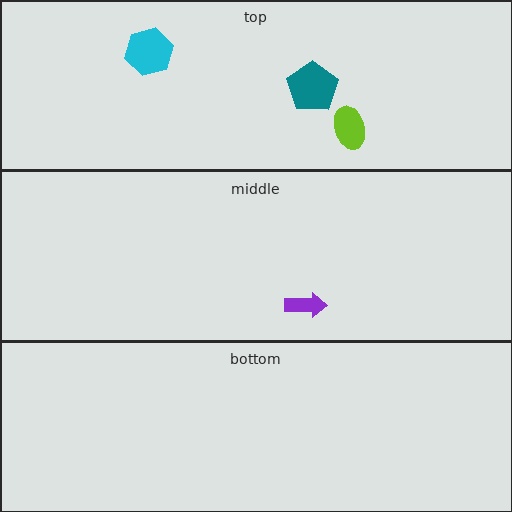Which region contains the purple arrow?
The middle region.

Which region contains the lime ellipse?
The top region.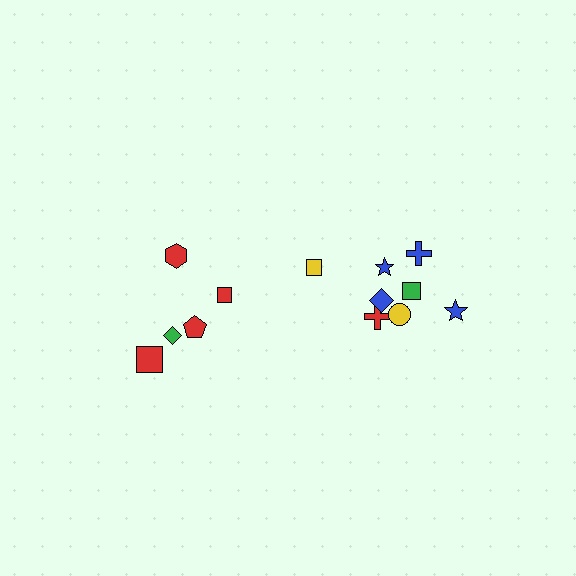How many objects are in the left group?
There are 5 objects.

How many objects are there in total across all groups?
There are 13 objects.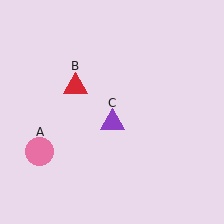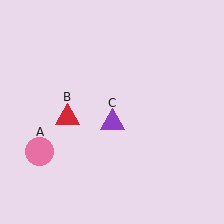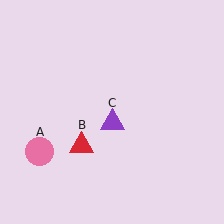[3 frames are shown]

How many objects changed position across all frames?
1 object changed position: red triangle (object B).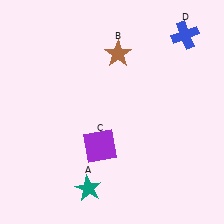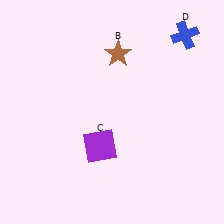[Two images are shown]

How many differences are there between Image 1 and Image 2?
There is 1 difference between the two images.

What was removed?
The teal star (A) was removed in Image 2.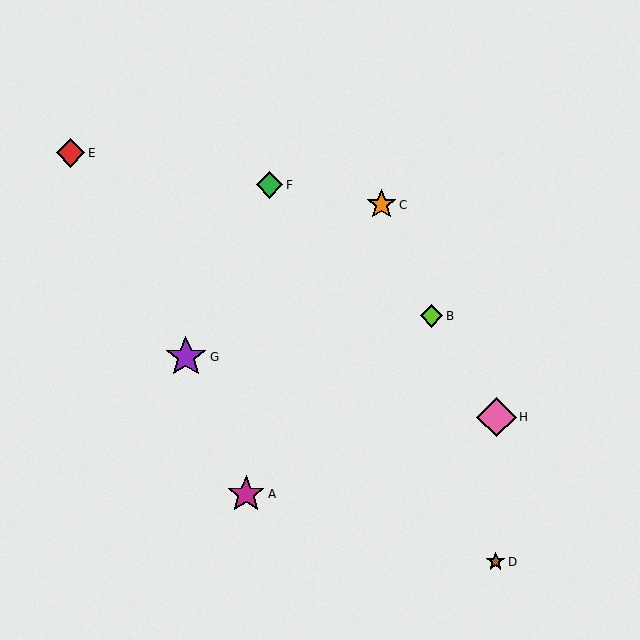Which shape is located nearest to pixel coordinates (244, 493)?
The magenta star (labeled A) at (246, 494) is nearest to that location.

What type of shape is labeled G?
Shape G is a purple star.